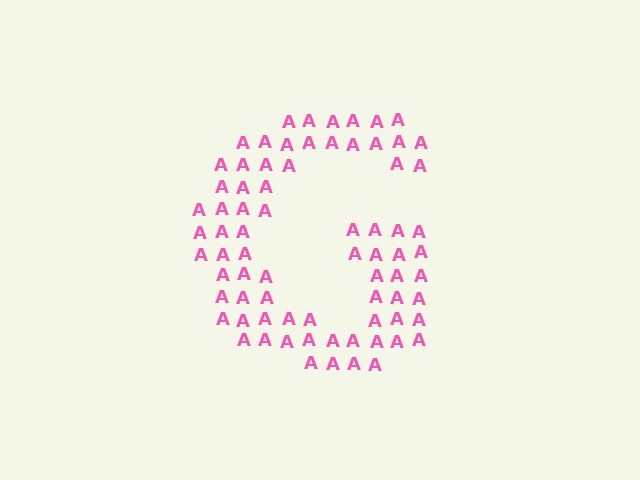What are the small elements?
The small elements are letter A's.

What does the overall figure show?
The overall figure shows the letter G.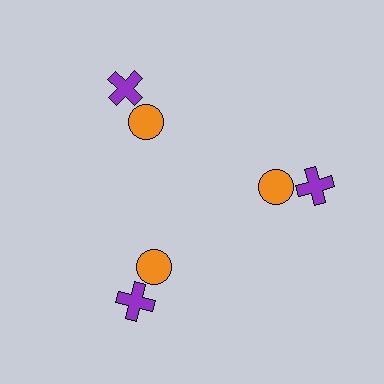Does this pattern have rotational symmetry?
Yes, this pattern has 3-fold rotational symmetry. It looks the same after rotating 120 degrees around the center.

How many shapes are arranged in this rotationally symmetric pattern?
There are 6 shapes, arranged in 3 groups of 2.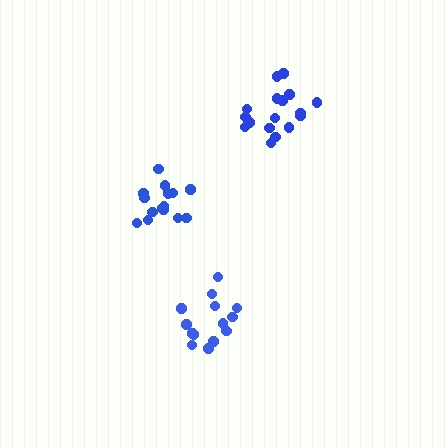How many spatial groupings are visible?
There are 3 spatial groupings.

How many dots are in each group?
Group 1: 17 dots, Group 2: 14 dots, Group 3: 15 dots (46 total).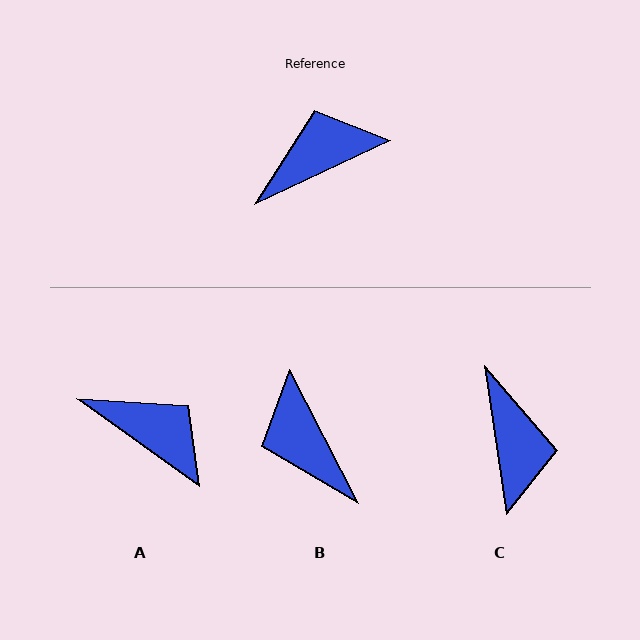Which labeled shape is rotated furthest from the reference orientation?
C, about 107 degrees away.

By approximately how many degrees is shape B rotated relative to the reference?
Approximately 92 degrees counter-clockwise.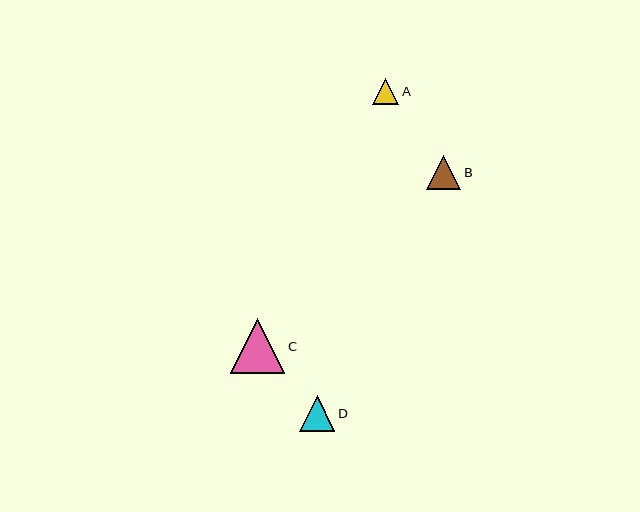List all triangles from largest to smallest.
From largest to smallest: C, D, B, A.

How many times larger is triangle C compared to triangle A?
Triangle C is approximately 2.1 times the size of triangle A.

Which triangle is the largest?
Triangle C is the largest with a size of approximately 54 pixels.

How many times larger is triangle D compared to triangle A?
Triangle D is approximately 1.4 times the size of triangle A.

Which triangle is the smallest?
Triangle A is the smallest with a size of approximately 26 pixels.